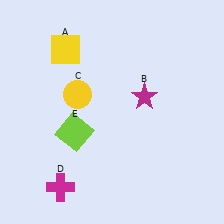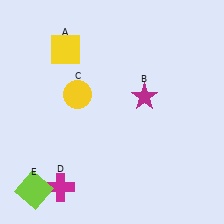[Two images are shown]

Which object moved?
The lime square (E) moved down.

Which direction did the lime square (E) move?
The lime square (E) moved down.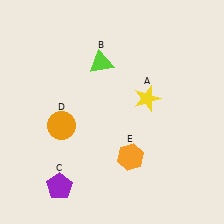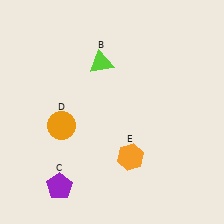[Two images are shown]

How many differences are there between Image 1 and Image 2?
There is 1 difference between the two images.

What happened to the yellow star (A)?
The yellow star (A) was removed in Image 2. It was in the top-right area of Image 1.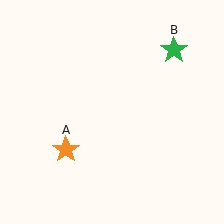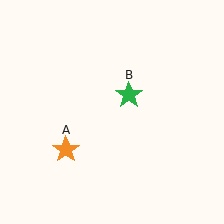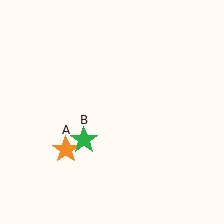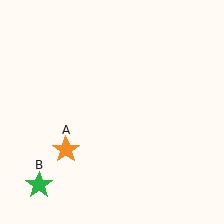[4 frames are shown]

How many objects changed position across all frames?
1 object changed position: green star (object B).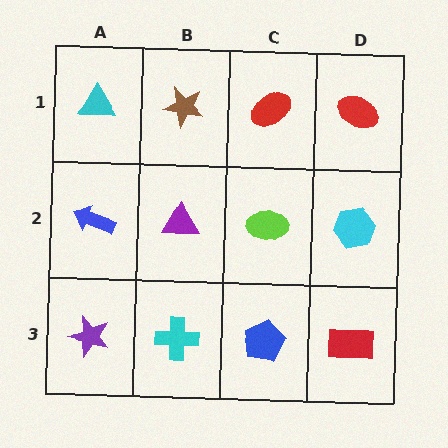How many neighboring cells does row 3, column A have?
2.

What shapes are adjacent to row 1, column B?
A purple triangle (row 2, column B), a cyan triangle (row 1, column A), a red ellipse (row 1, column C).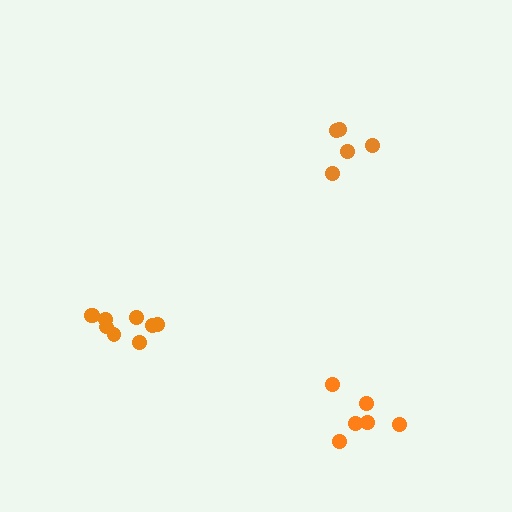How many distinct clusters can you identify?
There are 3 distinct clusters.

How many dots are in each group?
Group 1: 9 dots, Group 2: 5 dots, Group 3: 7 dots (21 total).